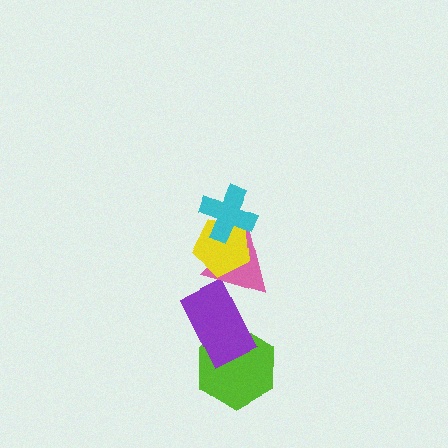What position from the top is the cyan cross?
The cyan cross is 1st from the top.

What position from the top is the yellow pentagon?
The yellow pentagon is 2nd from the top.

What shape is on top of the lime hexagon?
The purple rectangle is on top of the lime hexagon.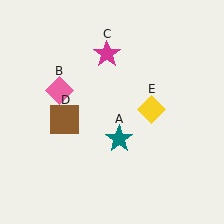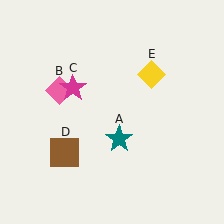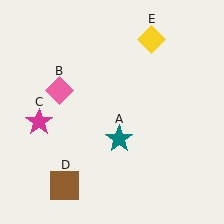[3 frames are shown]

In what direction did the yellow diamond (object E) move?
The yellow diamond (object E) moved up.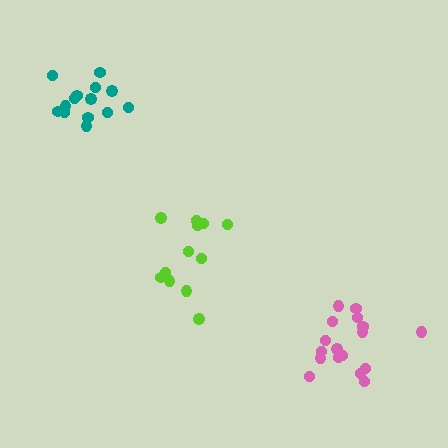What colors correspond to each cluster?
The clusters are colored: lime, pink, teal.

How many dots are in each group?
Group 1: 12 dots, Group 2: 17 dots, Group 3: 14 dots (43 total).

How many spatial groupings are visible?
There are 3 spatial groupings.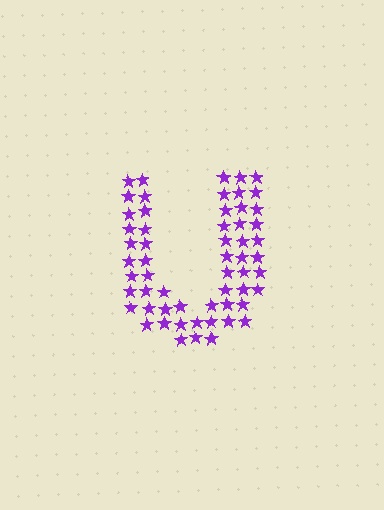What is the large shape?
The large shape is the letter U.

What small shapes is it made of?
It is made of small stars.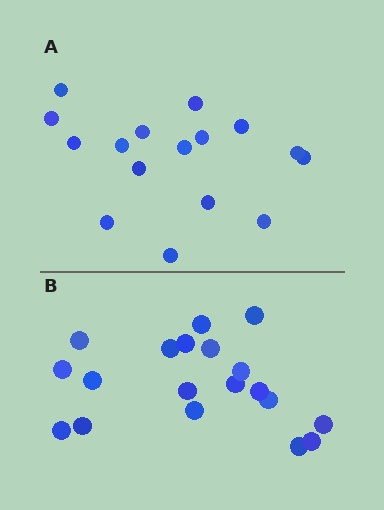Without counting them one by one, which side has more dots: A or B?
Region B (the bottom region) has more dots.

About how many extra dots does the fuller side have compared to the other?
Region B has just a few more — roughly 2 or 3 more dots than region A.